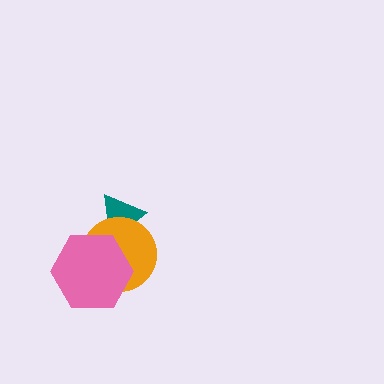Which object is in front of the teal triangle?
The orange circle is in front of the teal triangle.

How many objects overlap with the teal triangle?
1 object overlaps with the teal triangle.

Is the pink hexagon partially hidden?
No, no other shape covers it.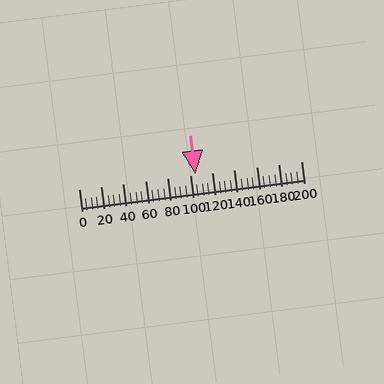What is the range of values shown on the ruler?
The ruler shows values from 0 to 200.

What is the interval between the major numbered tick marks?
The major tick marks are spaced 20 units apart.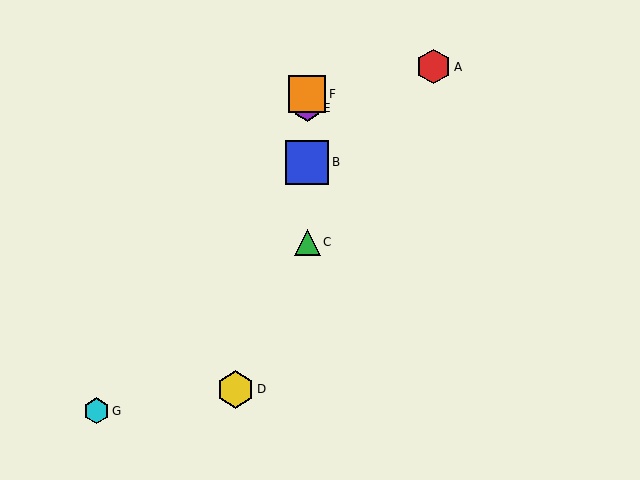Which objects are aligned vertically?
Objects B, C, E, F are aligned vertically.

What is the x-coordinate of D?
Object D is at x≈235.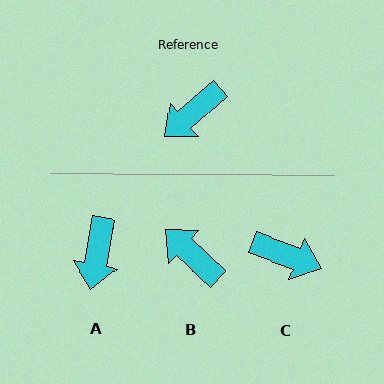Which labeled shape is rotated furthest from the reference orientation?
C, about 119 degrees away.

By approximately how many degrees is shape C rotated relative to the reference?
Approximately 119 degrees counter-clockwise.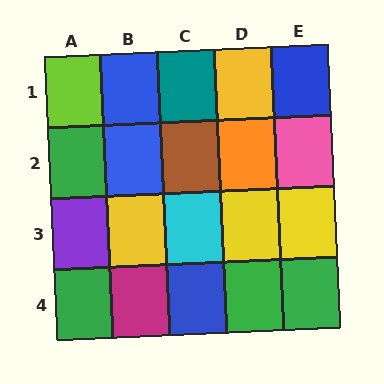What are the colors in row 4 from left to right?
Green, magenta, blue, green, green.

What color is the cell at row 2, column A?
Green.